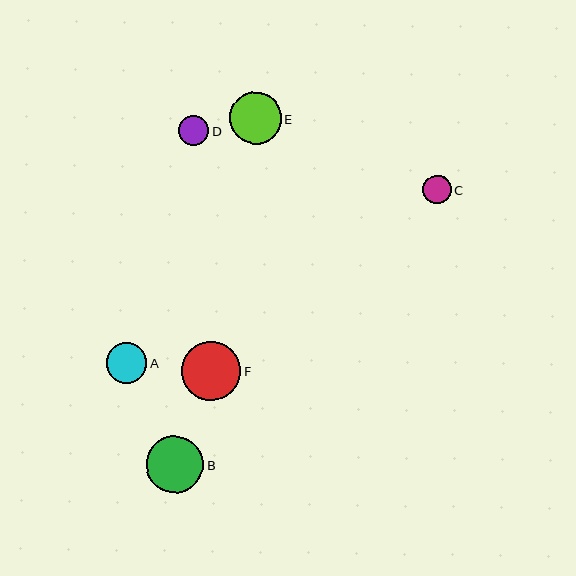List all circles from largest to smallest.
From largest to smallest: F, B, E, A, D, C.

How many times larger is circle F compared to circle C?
Circle F is approximately 2.0 times the size of circle C.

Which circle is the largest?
Circle F is the largest with a size of approximately 59 pixels.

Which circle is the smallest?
Circle C is the smallest with a size of approximately 29 pixels.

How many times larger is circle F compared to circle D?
Circle F is approximately 1.9 times the size of circle D.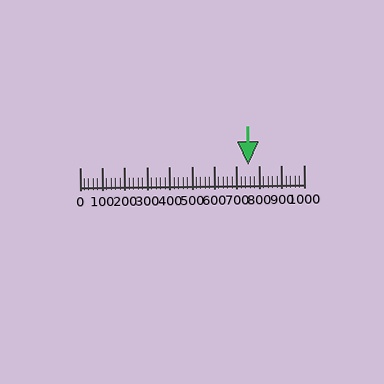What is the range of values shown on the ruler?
The ruler shows values from 0 to 1000.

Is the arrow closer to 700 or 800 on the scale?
The arrow is closer to 800.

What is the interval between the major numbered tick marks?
The major tick marks are spaced 100 units apart.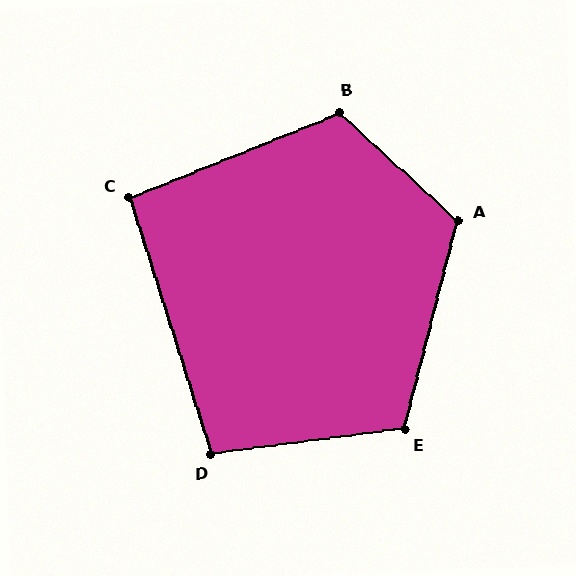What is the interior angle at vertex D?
Approximately 100 degrees (obtuse).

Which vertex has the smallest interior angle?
C, at approximately 94 degrees.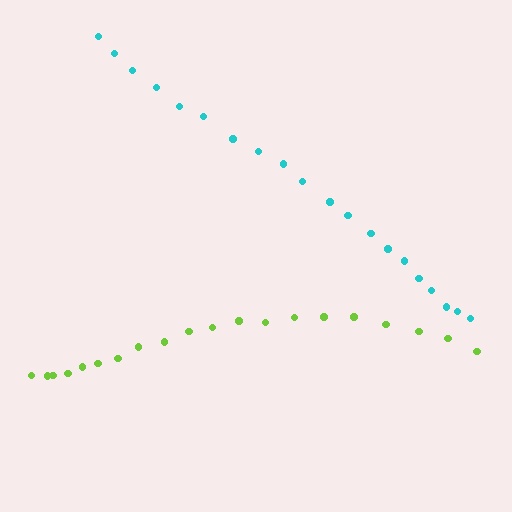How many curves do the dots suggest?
There are 2 distinct paths.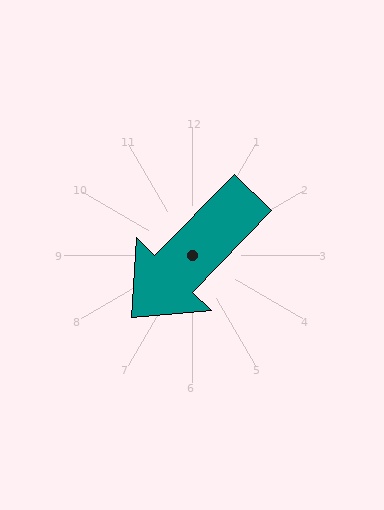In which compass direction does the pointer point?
Southwest.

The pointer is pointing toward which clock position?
Roughly 7 o'clock.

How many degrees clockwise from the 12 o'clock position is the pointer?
Approximately 224 degrees.